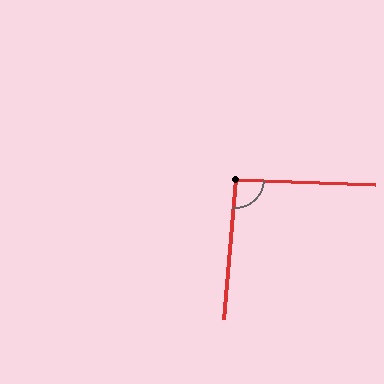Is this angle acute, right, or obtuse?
It is approximately a right angle.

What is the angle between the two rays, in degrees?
Approximately 92 degrees.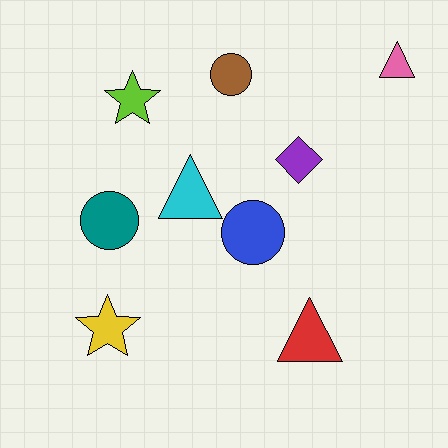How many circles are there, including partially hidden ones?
There are 3 circles.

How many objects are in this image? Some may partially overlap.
There are 9 objects.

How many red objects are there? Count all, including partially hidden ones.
There is 1 red object.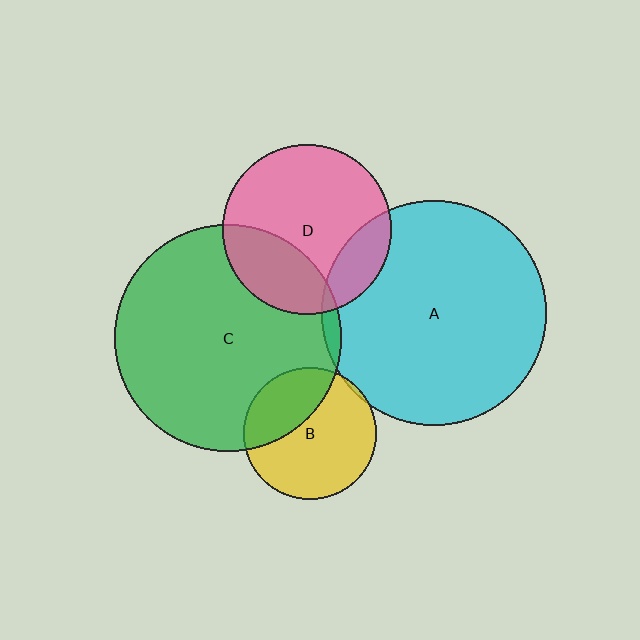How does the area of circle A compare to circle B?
Approximately 2.9 times.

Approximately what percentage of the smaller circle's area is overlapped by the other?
Approximately 30%.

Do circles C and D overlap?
Yes.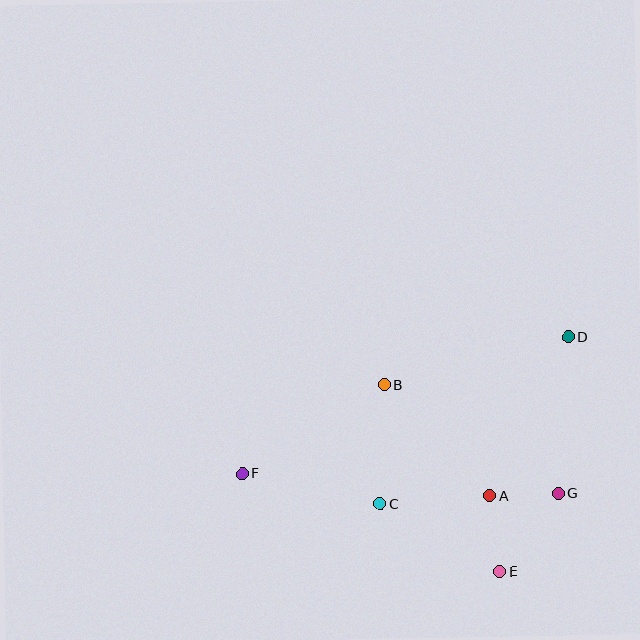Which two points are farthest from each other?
Points D and F are farthest from each other.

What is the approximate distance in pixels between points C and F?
The distance between C and F is approximately 141 pixels.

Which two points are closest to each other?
Points A and G are closest to each other.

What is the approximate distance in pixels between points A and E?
The distance between A and E is approximately 76 pixels.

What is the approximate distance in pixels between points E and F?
The distance between E and F is approximately 275 pixels.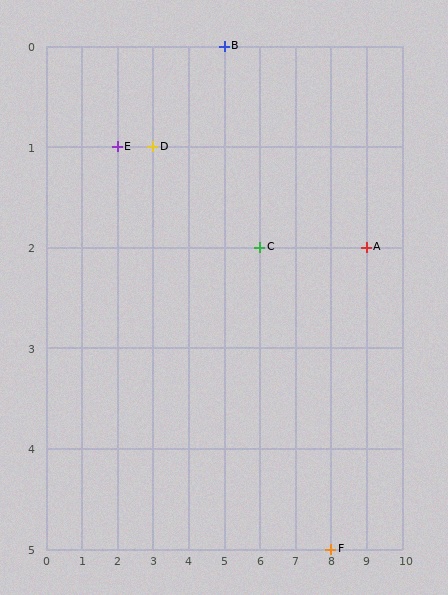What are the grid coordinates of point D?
Point D is at grid coordinates (3, 1).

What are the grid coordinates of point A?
Point A is at grid coordinates (9, 2).